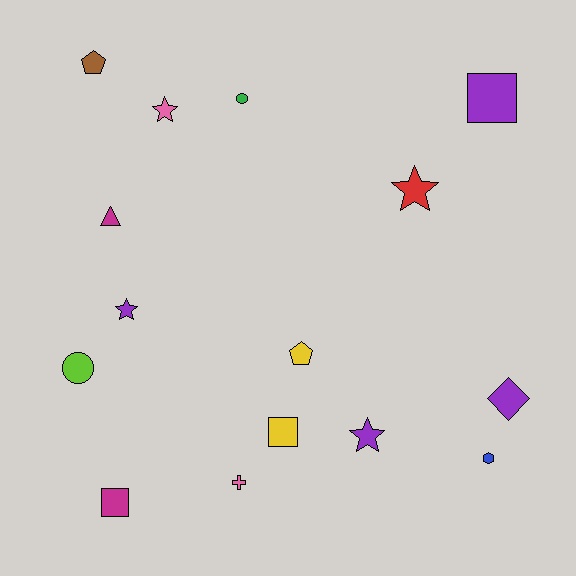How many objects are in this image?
There are 15 objects.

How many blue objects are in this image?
There is 1 blue object.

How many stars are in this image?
There are 4 stars.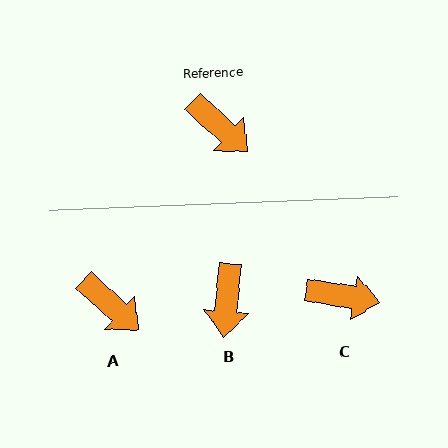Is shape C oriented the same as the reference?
No, it is off by about 32 degrees.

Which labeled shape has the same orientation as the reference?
A.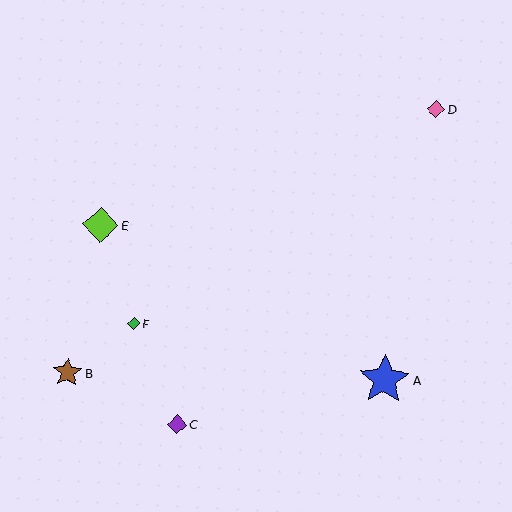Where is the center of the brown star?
The center of the brown star is at (68, 373).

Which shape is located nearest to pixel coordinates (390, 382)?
The blue star (labeled A) at (384, 380) is nearest to that location.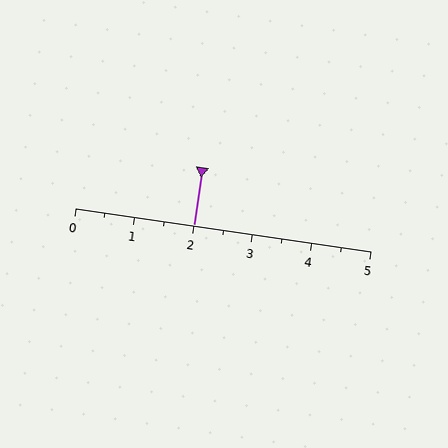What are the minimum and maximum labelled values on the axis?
The axis runs from 0 to 5.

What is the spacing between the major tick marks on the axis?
The major ticks are spaced 1 apart.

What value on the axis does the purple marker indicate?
The marker indicates approximately 2.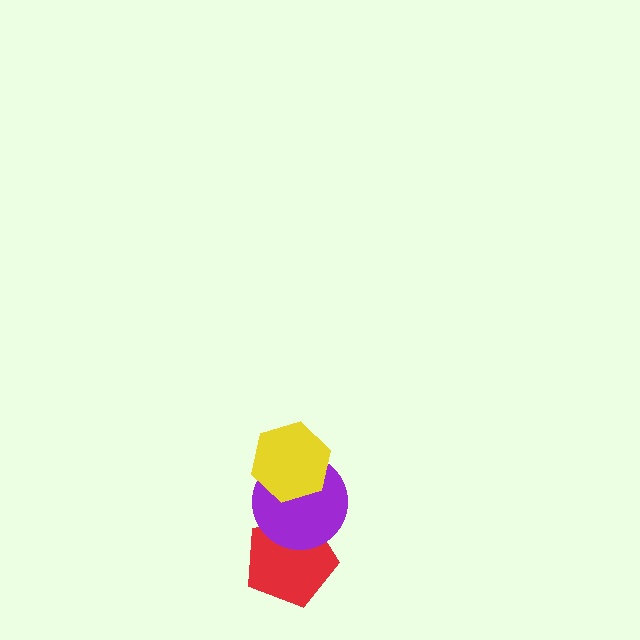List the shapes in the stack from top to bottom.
From top to bottom: the yellow hexagon, the purple circle, the red pentagon.